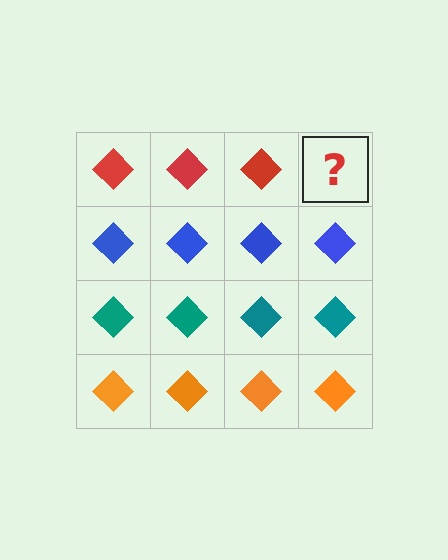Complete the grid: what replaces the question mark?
The question mark should be replaced with a red diamond.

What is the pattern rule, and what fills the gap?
The rule is that each row has a consistent color. The gap should be filled with a red diamond.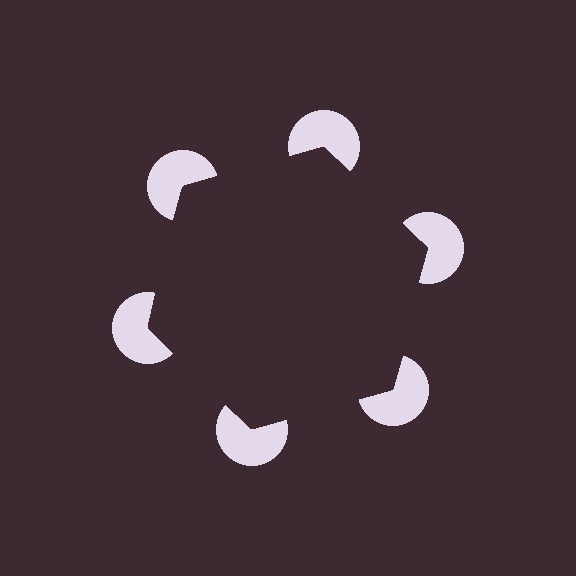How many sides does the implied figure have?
6 sides.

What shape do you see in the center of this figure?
An illusory hexagon — its edges are inferred from the aligned wedge cuts in the pac-man discs, not physically drawn.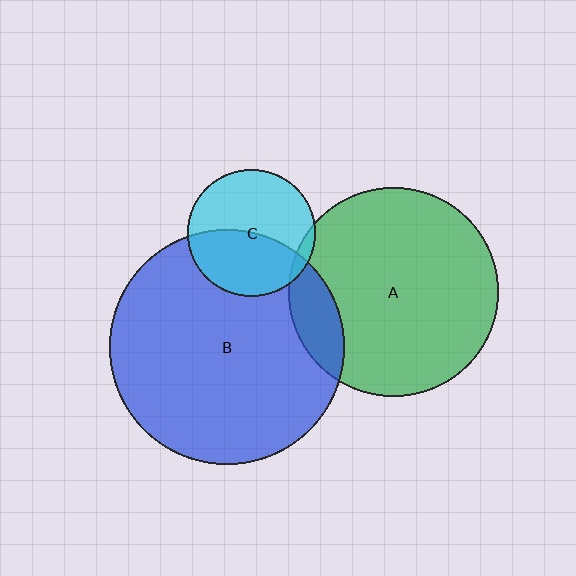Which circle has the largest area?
Circle B (blue).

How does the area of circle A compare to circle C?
Approximately 2.7 times.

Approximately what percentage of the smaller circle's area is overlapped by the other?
Approximately 15%.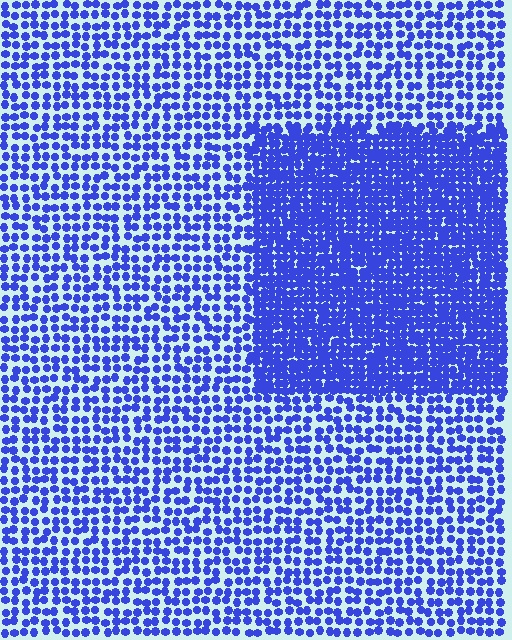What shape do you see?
I see a rectangle.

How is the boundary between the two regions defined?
The boundary is defined by a change in element density (approximately 2.1x ratio). All elements are the same color, size, and shape.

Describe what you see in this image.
The image contains small blue elements arranged at two different densities. A rectangle-shaped region is visible where the elements are more densely packed than the surrounding area.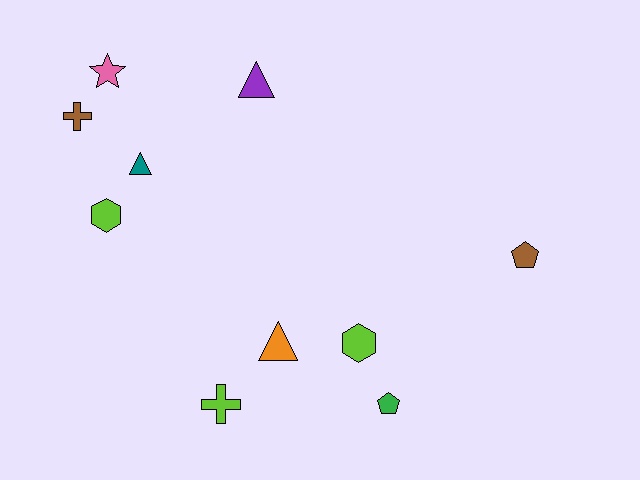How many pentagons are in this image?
There are 2 pentagons.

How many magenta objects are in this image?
There are no magenta objects.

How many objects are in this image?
There are 10 objects.